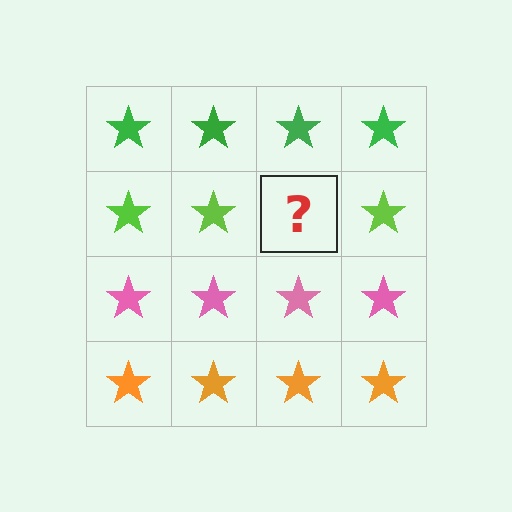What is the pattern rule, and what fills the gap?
The rule is that each row has a consistent color. The gap should be filled with a lime star.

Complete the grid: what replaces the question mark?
The question mark should be replaced with a lime star.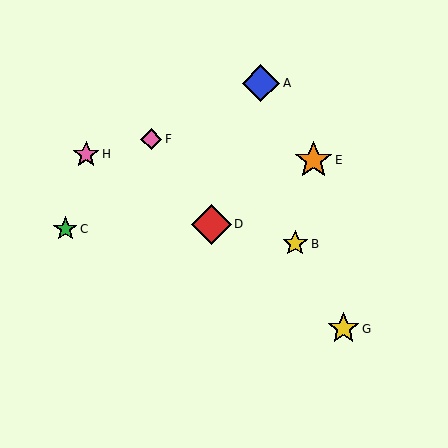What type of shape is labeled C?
Shape C is a green star.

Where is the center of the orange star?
The center of the orange star is at (314, 160).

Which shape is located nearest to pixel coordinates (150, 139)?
The pink diamond (labeled F) at (151, 139) is nearest to that location.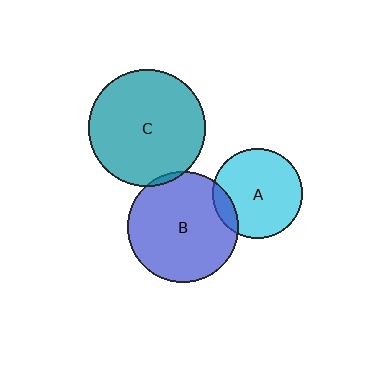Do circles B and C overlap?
Yes.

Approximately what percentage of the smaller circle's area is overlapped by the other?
Approximately 5%.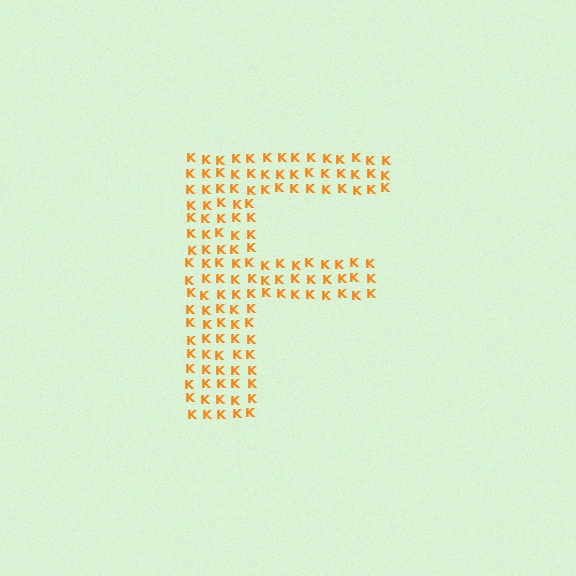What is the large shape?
The large shape is the letter F.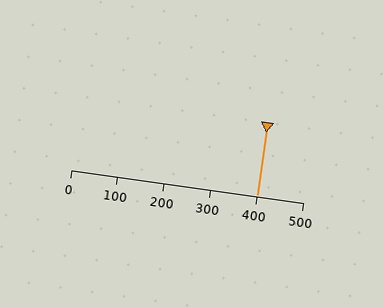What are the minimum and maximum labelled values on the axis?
The axis runs from 0 to 500.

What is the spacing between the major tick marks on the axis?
The major ticks are spaced 100 apart.